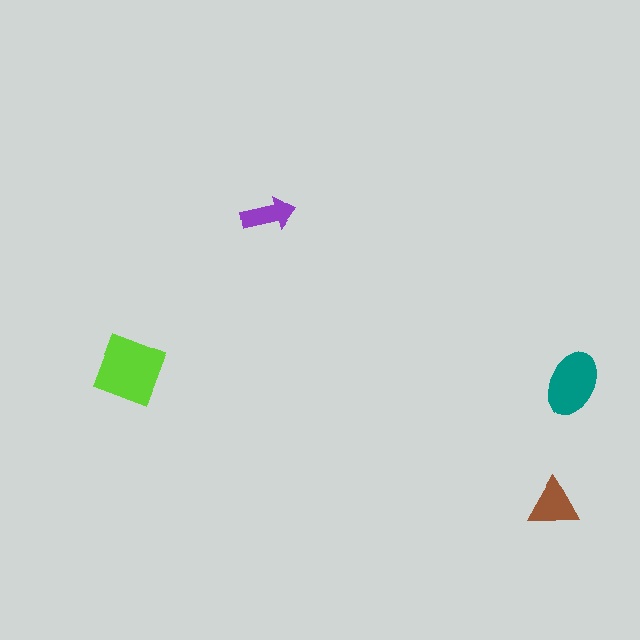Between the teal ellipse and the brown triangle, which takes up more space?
The teal ellipse.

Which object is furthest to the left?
The lime square is leftmost.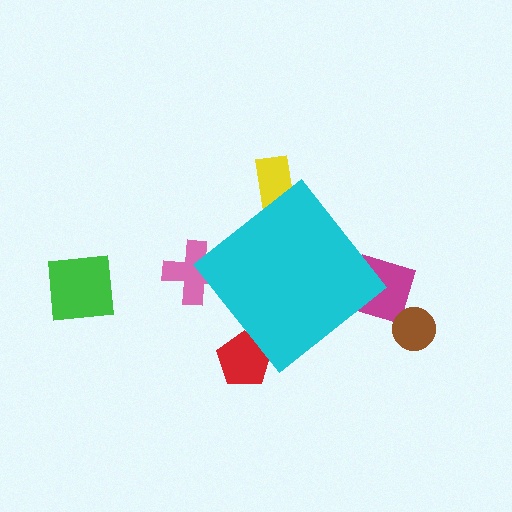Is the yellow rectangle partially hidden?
Yes, the yellow rectangle is partially hidden behind the cyan diamond.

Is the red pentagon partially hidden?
Yes, the red pentagon is partially hidden behind the cyan diamond.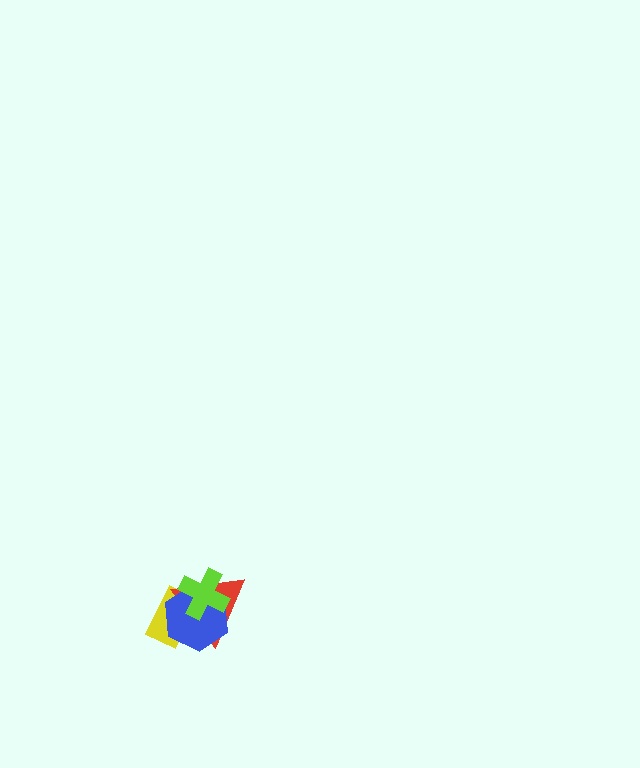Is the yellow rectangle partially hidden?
Yes, it is partially covered by another shape.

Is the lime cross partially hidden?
No, no other shape covers it.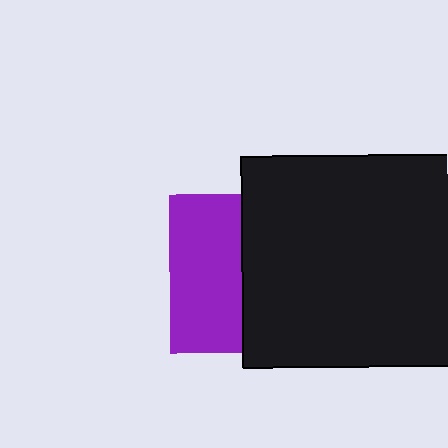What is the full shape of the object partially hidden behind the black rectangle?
The partially hidden object is a purple square.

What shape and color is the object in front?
The object in front is a black rectangle.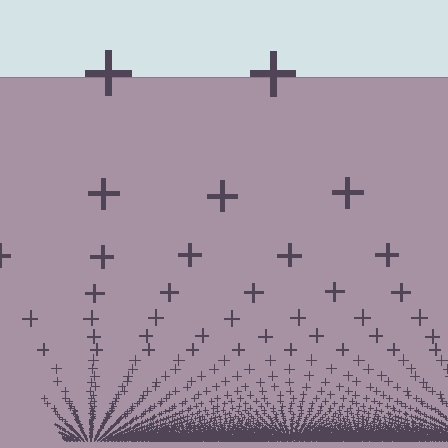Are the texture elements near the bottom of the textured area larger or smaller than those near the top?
Smaller. The gradient is inverted — elements near the bottom are smaller and denser.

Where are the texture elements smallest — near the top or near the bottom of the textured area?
Near the bottom.